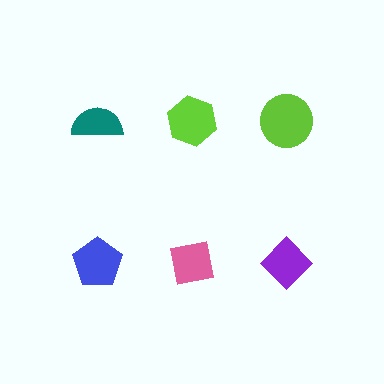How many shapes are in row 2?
3 shapes.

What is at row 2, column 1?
A blue pentagon.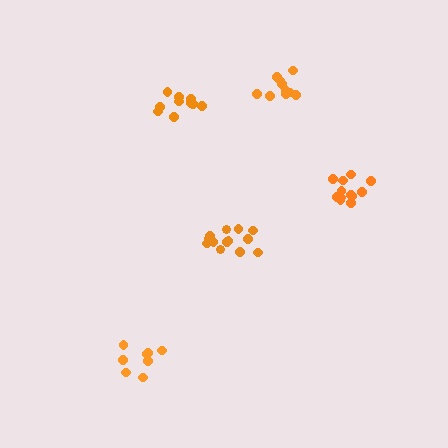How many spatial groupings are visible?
There are 5 spatial groupings.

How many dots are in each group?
Group 1: 8 dots, Group 2: 12 dots, Group 3: 10 dots, Group 4: 13 dots, Group 5: 10 dots (53 total).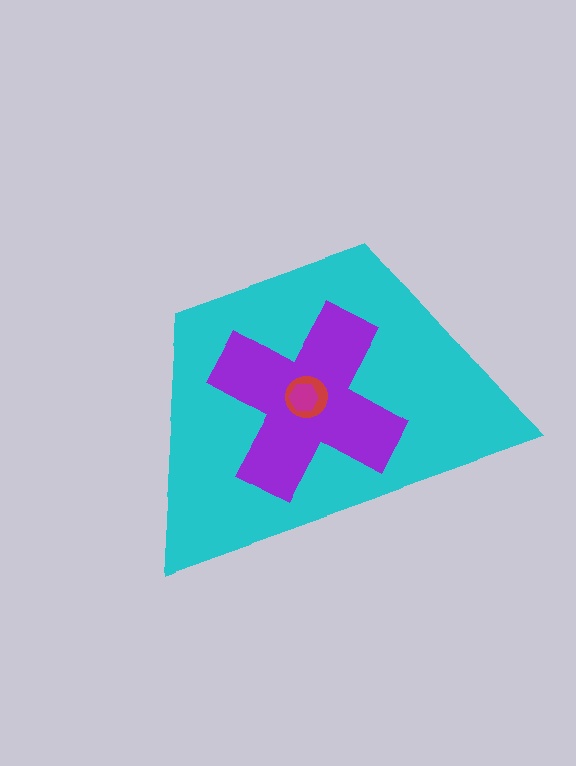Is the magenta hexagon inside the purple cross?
Yes.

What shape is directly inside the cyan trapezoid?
The purple cross.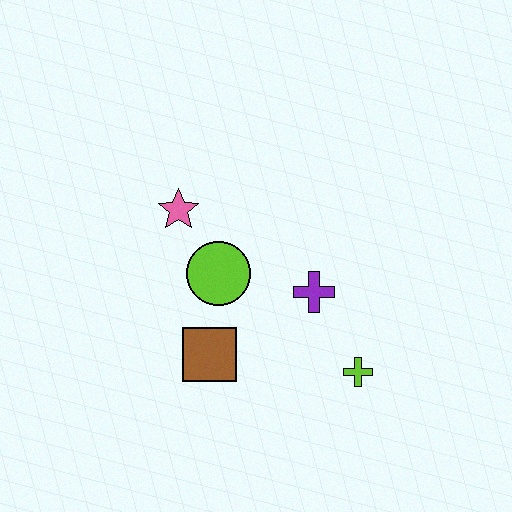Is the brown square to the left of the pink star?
No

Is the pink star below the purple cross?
No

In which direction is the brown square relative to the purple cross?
The brown square is to the left of the purple cross.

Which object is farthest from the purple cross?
The pink star is farthest from the purple cross.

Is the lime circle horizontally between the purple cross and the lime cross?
No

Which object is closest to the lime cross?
The purple cross is closest to the lime cross.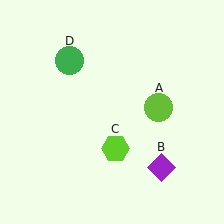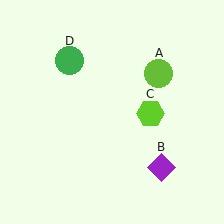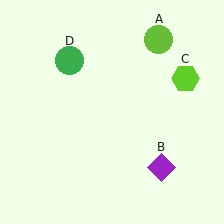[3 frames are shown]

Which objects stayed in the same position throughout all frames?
Purple diamond (object B) and green circle (object D) remained stationary.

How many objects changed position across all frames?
2 objects changed position: lime circle (object A), lime hexagon (object C).